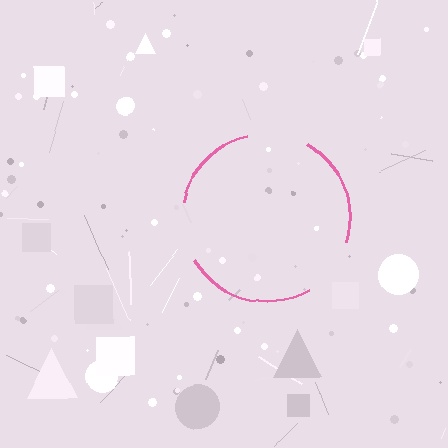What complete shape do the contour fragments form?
The contour fragments form a circle.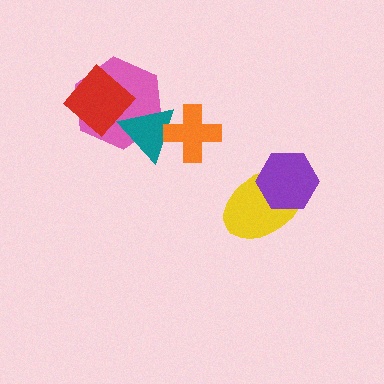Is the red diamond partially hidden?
No, no other shape covers it.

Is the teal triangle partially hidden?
Yes, it is partially covered by another shape.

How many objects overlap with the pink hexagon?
2 objects overlap with the pink hexagon.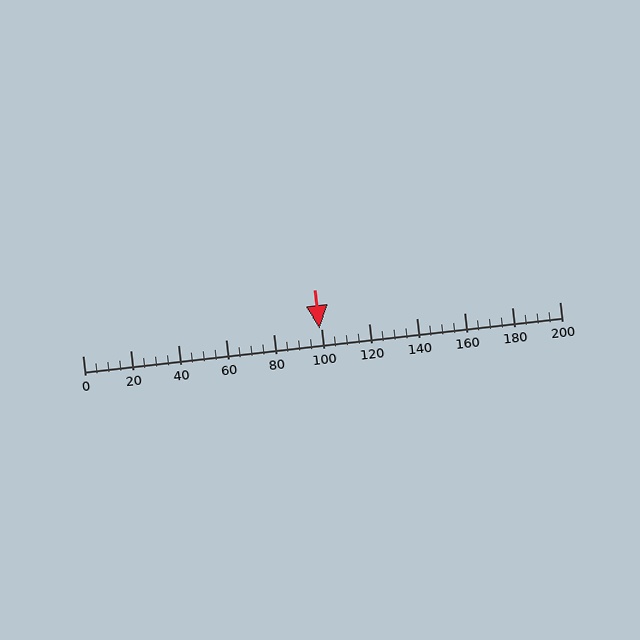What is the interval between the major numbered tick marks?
The major tick marks are spaced 20 units apart.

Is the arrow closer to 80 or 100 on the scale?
The arrow is closer to 100.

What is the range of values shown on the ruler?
The ruler shows values from 0 to 200.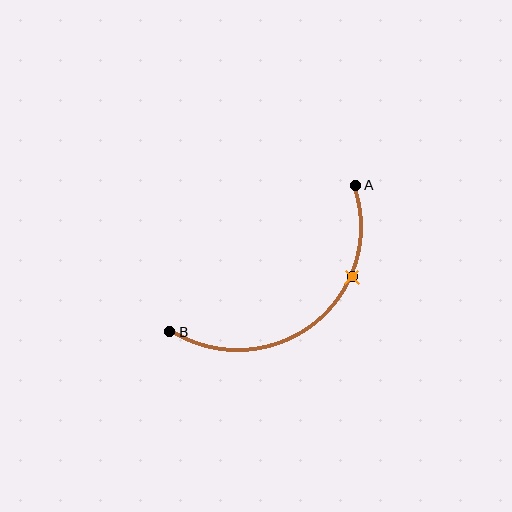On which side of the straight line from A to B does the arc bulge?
The arc bulges below and to the right of the straight line connecting A and B.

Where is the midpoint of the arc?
The arc midpoint is the point on the curve farthest from the straight line joining A and B. It sits below and to the right of that line.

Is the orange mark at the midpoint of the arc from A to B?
No. The orange mark lies on the arc but is closer to endpoint A. The arc midpoint would be at the point on the curve equidistant along the arc from both A and B.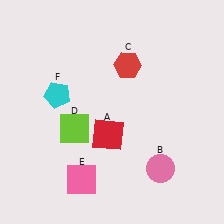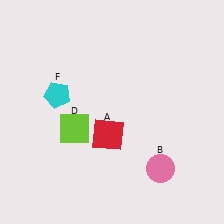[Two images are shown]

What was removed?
The pink square (E), the red hexagon (C) were removed in Image 2.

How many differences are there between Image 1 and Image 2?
There are 2 differences between the two images.